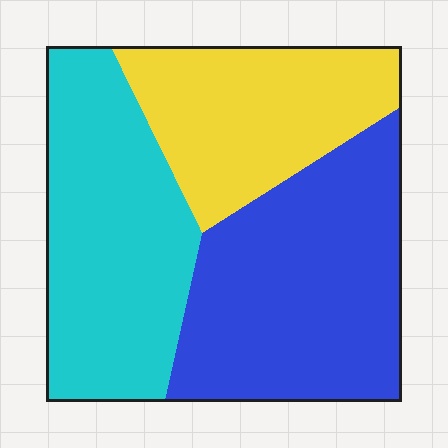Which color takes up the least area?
Yellow, at roughly 25%.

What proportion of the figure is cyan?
Cyan takes up between a third and a half of the figure.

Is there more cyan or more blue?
Blue.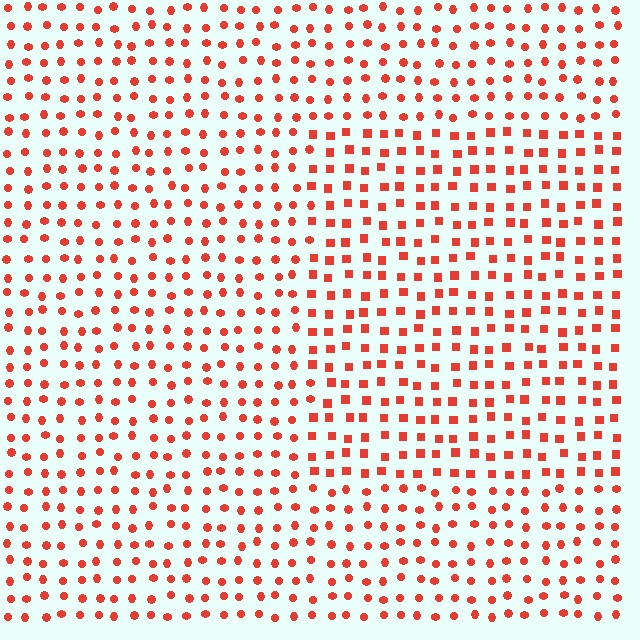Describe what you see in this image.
The image is filled with small red elements arranged in a uniform grid. A rectangle-shaped region contains squares, while the surrounding area contains circles. The boundary is defined purely by the change in element shape.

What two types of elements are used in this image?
The image uses squares inside the rectangle region and circles outside it.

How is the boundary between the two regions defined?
The boundary is defined by a change in element shape: squares inside vs. circles outside. All elements share the same color and spacing.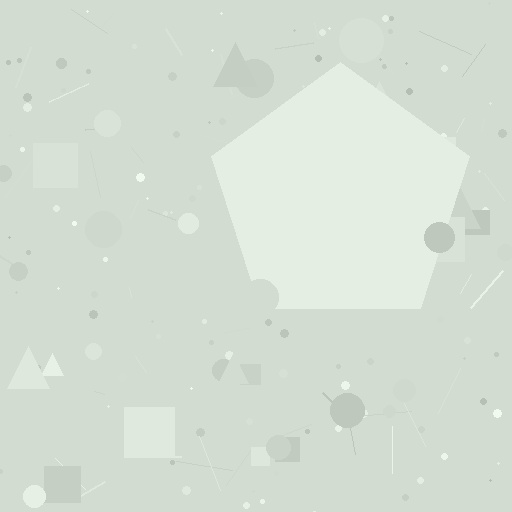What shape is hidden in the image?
A pentagon is hidden in the image.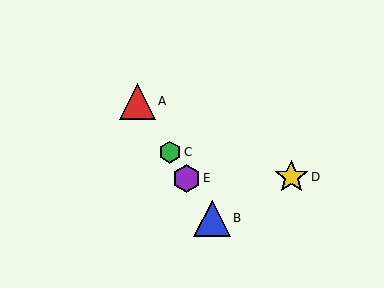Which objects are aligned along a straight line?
Objects A, B, C, E are aligned along a straight line.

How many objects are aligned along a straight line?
4 objects (A, B, C, E) are aligned along a straight line.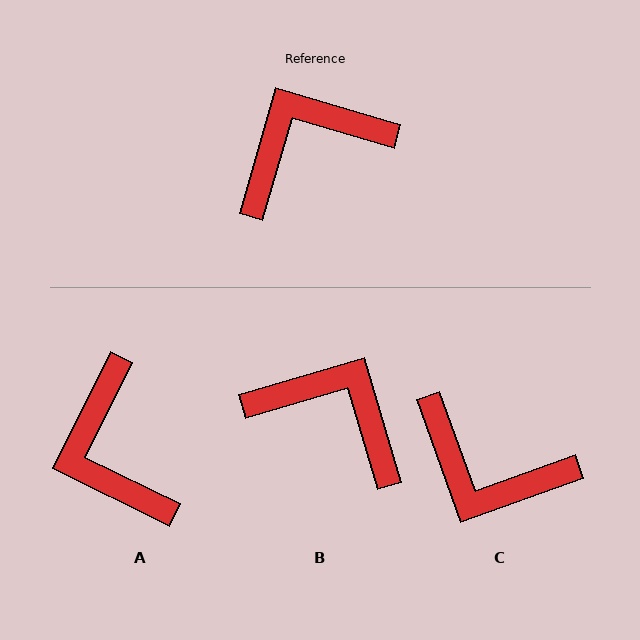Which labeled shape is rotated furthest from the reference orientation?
C, about 126 degrees away.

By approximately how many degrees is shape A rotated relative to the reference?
Approximately 80 degrees counter-clockwise.